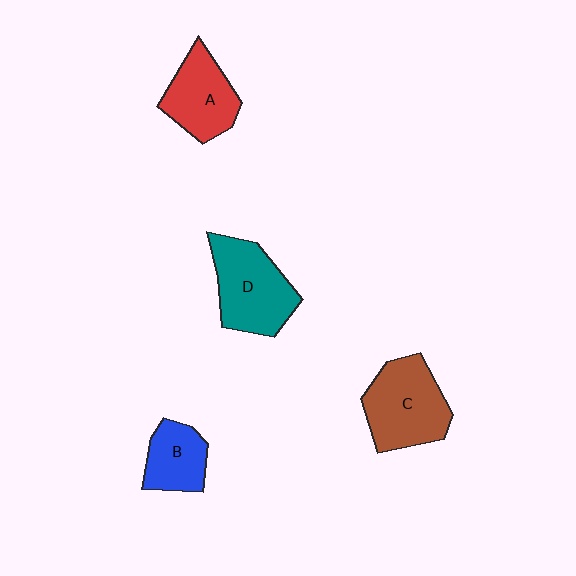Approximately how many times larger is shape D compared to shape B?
Approximately 1.6 times.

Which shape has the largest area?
Shape C (brown).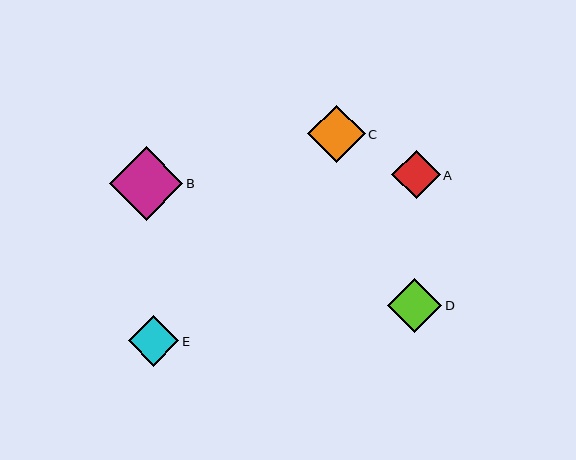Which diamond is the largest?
Diamond B is the largest with a size of approximately 74 pixels.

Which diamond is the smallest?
Diamond A is the smallest with a size of approximately 48 pixels.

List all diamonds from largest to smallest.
From largest to smallest: B, C, D, E, A.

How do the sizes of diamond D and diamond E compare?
Diamond D and diamond E are approximately the same size.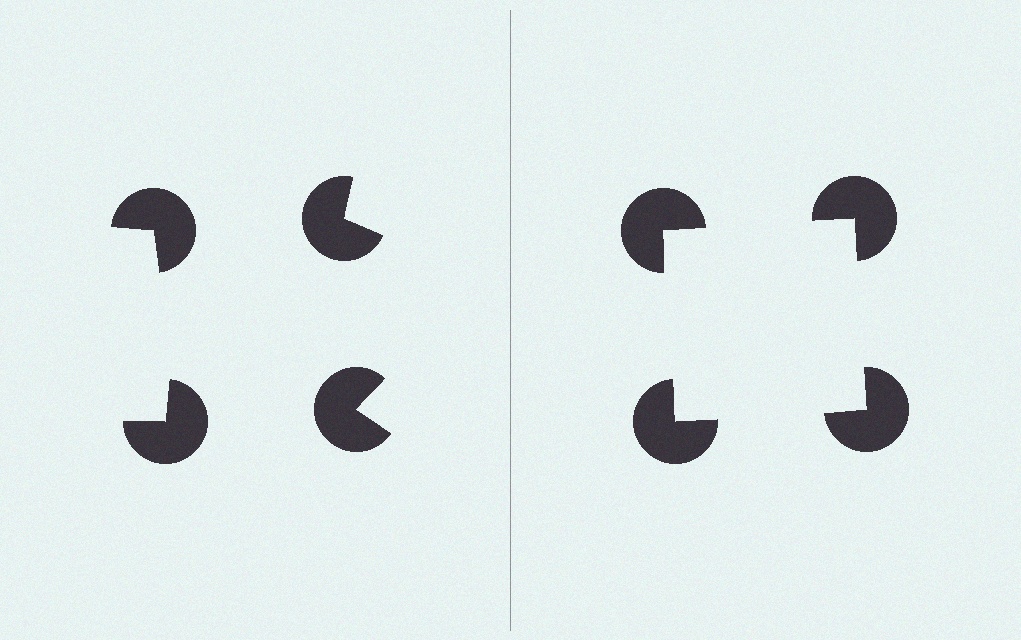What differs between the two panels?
The pac-man discs are positioned identically on both sides; only the wedge orientations differ. On the right they align to a square; on the left they are misaligned.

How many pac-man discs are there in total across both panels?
8 — 4 on each side.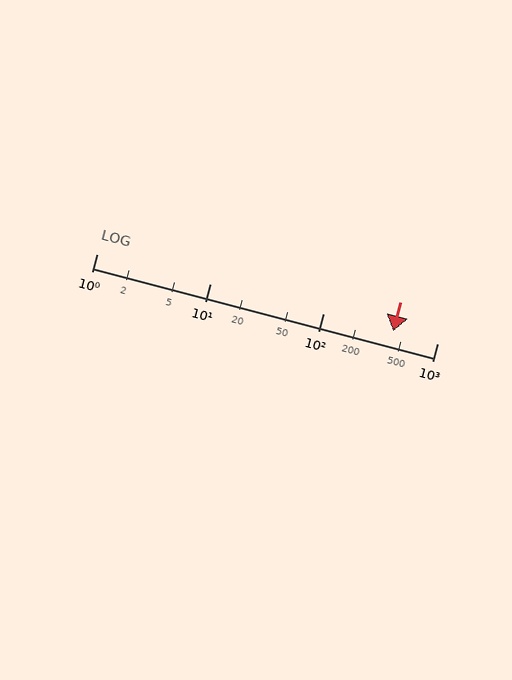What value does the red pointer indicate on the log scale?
The pointer indicates approximately 410.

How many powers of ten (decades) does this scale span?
The scale spans 3 decades, from 1 to 1000.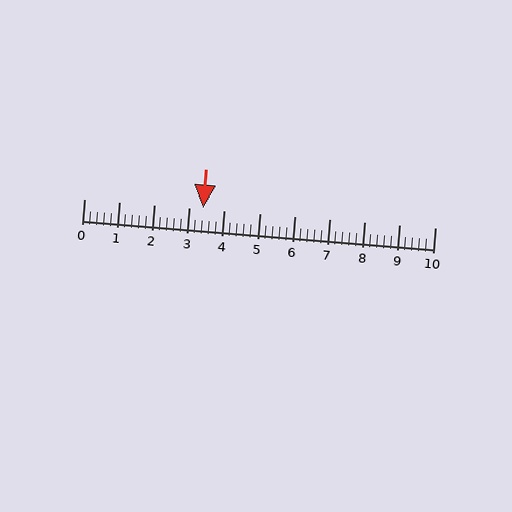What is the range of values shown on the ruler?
The ruler shows values from 0 to 10.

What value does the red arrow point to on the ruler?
The red arrow points to approximately 3.4.